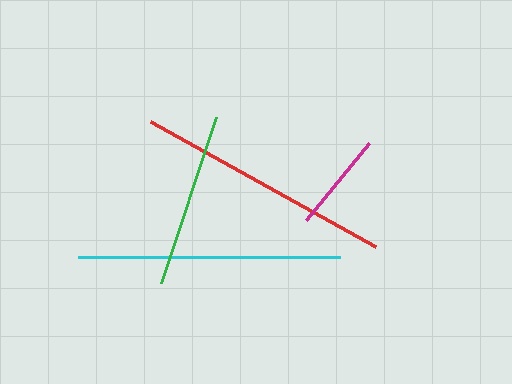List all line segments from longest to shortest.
From longest to shortest: cyan, red, green, magenta.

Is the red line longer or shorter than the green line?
The red line is longer than the green line.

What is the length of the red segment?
The red segment is approximately 258 pixels long.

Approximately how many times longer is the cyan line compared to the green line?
The cyan line is approximately 1.5 times the length of the green line.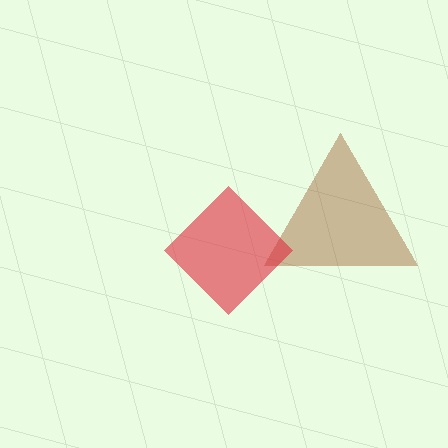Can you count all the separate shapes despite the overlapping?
Yes, there are 2 separate shapes.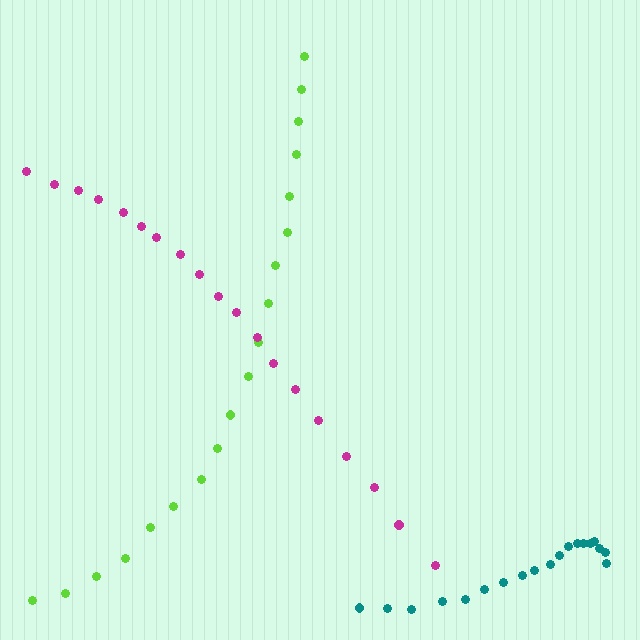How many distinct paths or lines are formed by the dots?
There are 3 distinct paths.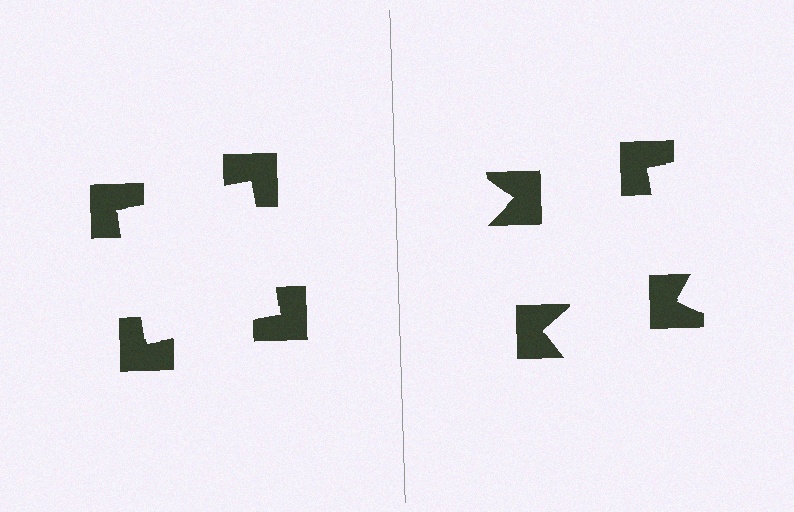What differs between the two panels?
The notched squares are positioned identically on both sides; only the wedge orientations differ. On the left they align to a square; on the right they are misaligned.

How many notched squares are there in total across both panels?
8 — 4 on each side.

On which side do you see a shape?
An illusory square appears on the left side. On the right side the wedge cuts are rotated, so no coherent shape forms.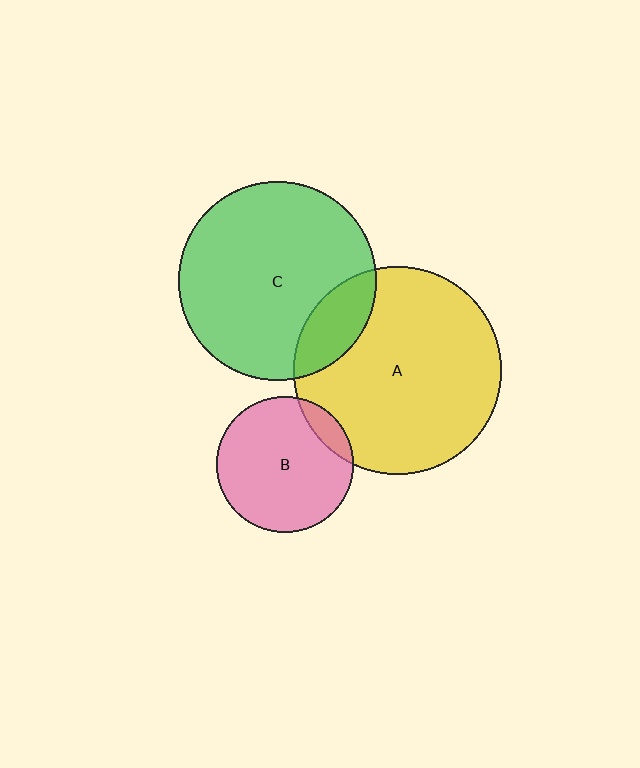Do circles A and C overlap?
Yes.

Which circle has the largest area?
Circle A (yellow).